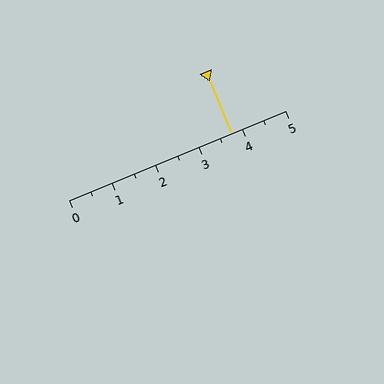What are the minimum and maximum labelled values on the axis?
The axis runs from 0 to 5.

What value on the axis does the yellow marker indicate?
The marker indicates approximately 3.8.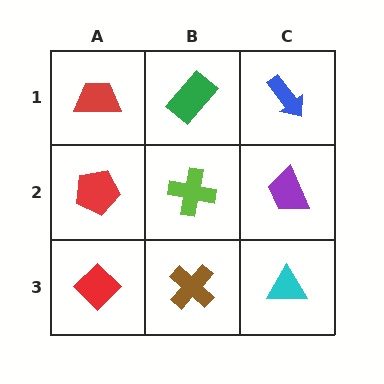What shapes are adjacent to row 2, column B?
A green rectangle (row 1, column B), a brown cross (row 3, column B), a red pentagon (row 2, column A), a purple trapezoid (row 2, column C).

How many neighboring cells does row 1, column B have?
3.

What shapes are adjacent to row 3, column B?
A lime cross (row 2, column B), a red diamond (row 3, column A), a cyan triangle (row 3, column C).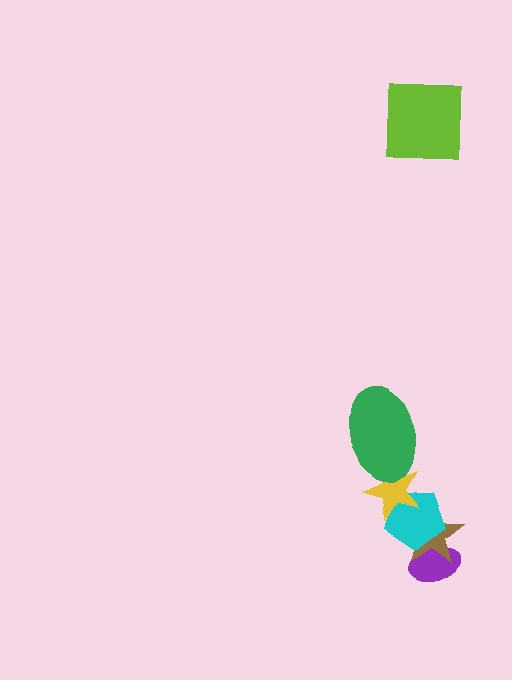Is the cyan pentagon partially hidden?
Yes, it is partially covered by another shape.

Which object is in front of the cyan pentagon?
The yellow star is in front of the cyan pentagon.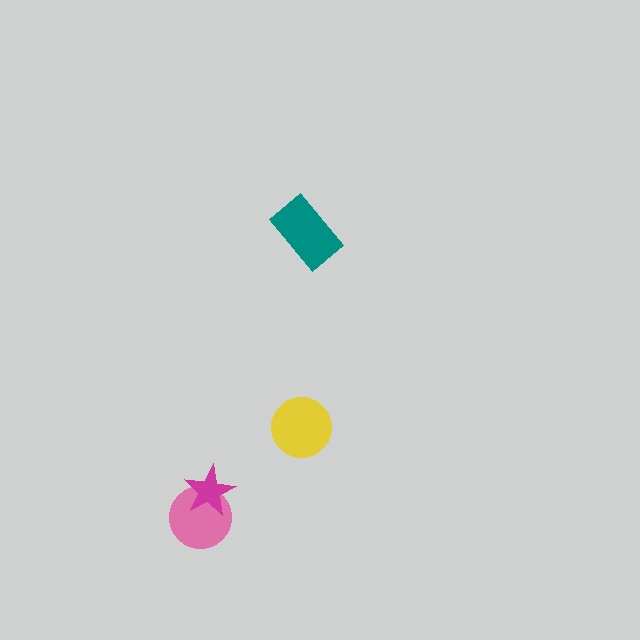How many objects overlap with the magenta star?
1 object overlaps with the magenta star.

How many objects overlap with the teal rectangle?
0 objects overlap with the teal rectangle.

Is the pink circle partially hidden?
Yes, it is partially covered by another shape.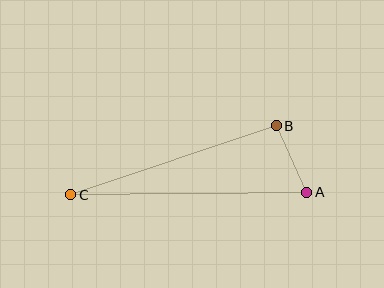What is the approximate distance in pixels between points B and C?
The distance between B and C is approximately 217 pixels.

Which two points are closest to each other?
Points A and B are closest to each other.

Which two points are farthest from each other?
Points A and C are farthest from each other.